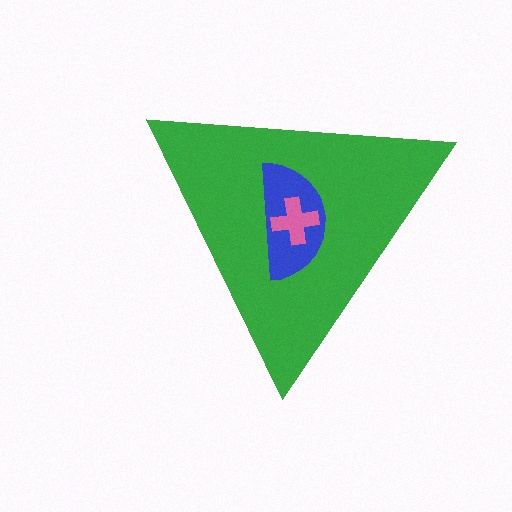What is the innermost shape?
The pink cross.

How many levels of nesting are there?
3.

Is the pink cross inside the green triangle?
Yes.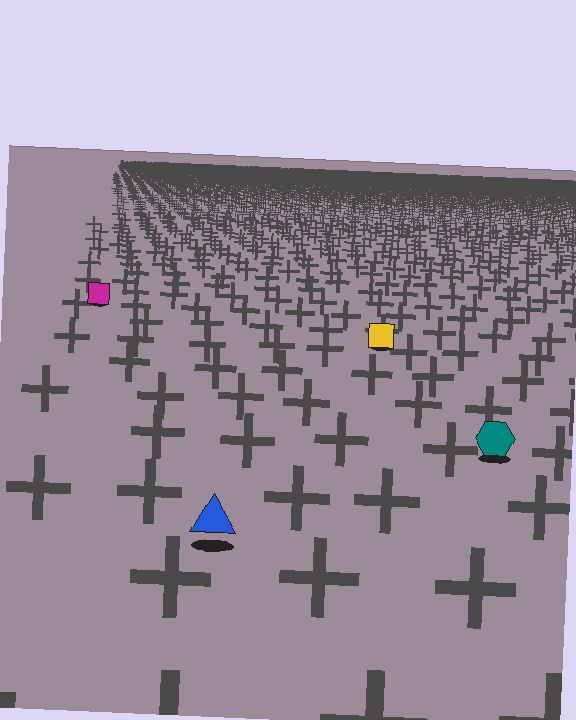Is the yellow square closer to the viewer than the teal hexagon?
No. The teal hexagon is closer — you can tell from the texture gradient: the ground texture is coarser near it.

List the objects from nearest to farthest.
From nearest to farthest: the blue triangle, the teal hexagon, the yellow square, the magenta square.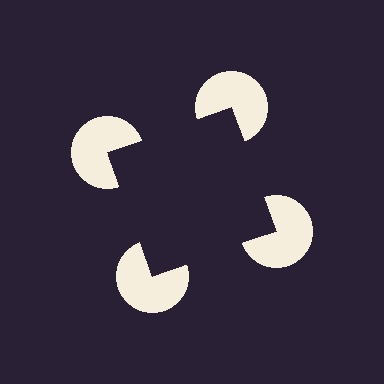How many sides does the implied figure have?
4 sides.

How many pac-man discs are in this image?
There are 4 — one at each vertex of the illusory square.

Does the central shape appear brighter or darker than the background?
It typically appears slightly darker than the background, even though no actual brightness change is drawn.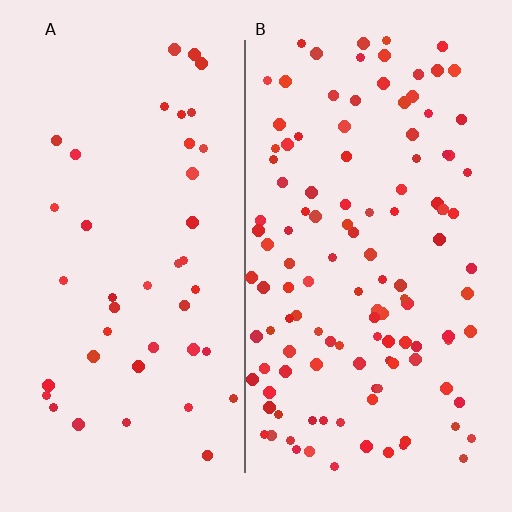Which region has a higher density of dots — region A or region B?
B (the right).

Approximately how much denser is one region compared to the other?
Approximately 2.9× — region B over region A.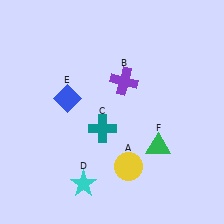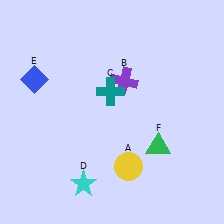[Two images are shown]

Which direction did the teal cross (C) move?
The teal cross (C) moved up.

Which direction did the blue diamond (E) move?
The blue diamond (E) moved left.